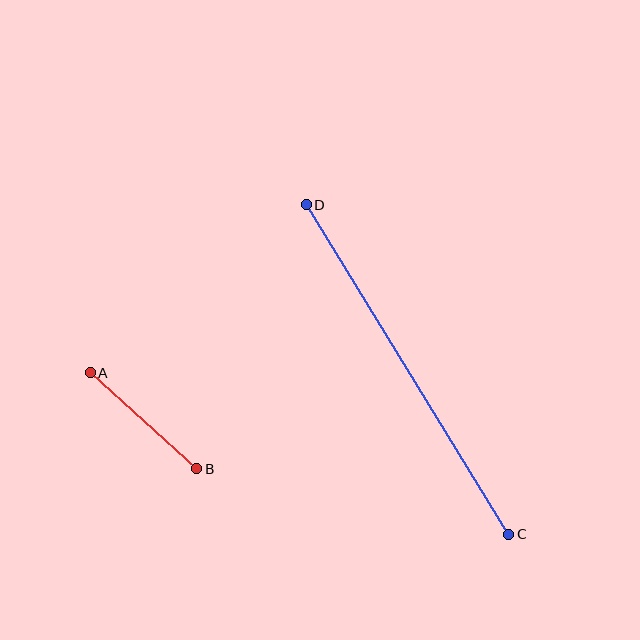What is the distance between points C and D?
The distance is approximately 387 pixels.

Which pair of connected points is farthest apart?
Points C and D are farthest apart.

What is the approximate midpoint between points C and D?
The midpoint is at approximately (408, 369) pixels.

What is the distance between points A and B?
The distance is approximately 143 pixels.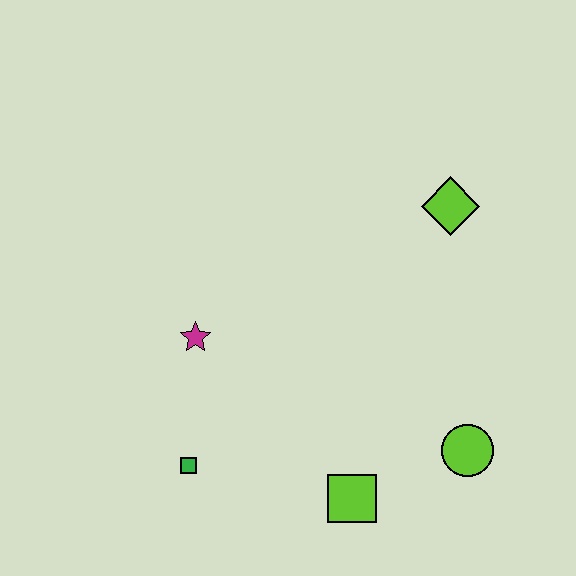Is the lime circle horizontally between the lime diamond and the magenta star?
No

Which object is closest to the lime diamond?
The lime circle is closest to the lime diamond.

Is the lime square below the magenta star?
Yes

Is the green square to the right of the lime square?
No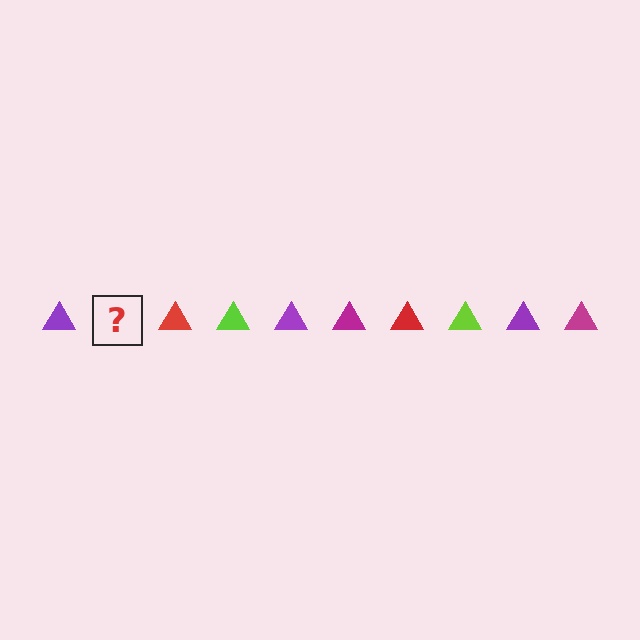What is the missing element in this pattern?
The missing element is a magenta triangle.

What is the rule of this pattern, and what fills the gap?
The rule is that the pattern cycles through purple, magenta, red, lime triangles. The gap should be filled with a magenta triangle.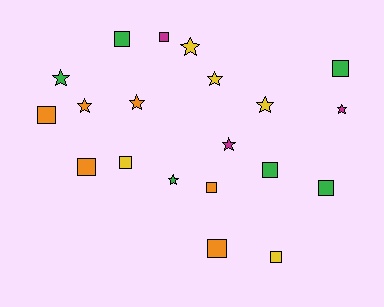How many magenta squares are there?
There is 1 magenta square.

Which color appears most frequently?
Green, with 6 objects.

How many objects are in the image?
There are 20 objects.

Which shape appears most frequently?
Square, with 11 objects.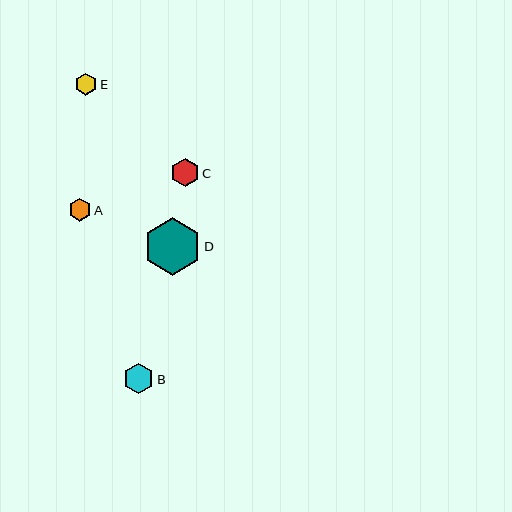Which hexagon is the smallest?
Hexagon E is the smallest with a size of approximately 22 pixels.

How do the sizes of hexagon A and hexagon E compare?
Hexagon A and hexagon E are approximately the same size.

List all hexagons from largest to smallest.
From largest to smallest: D, B, C, A, E.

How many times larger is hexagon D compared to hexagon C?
Hexagon D is approximately 2.0 times the size of hexagon C.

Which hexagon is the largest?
Hexagon D is the largest with a size of approximately 58 pixels.